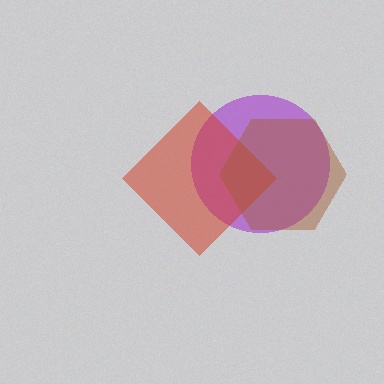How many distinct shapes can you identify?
There are 3 distinct shapes: a purple circle, a red diamond, a brown hexagon.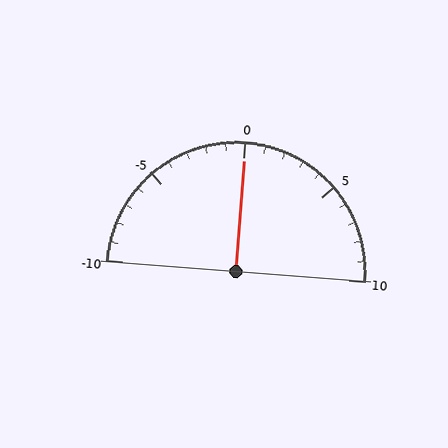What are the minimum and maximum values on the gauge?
The gauge ranges from -10 to 10.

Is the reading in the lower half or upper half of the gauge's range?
The reading is in the upper half of the range (-10 to 10).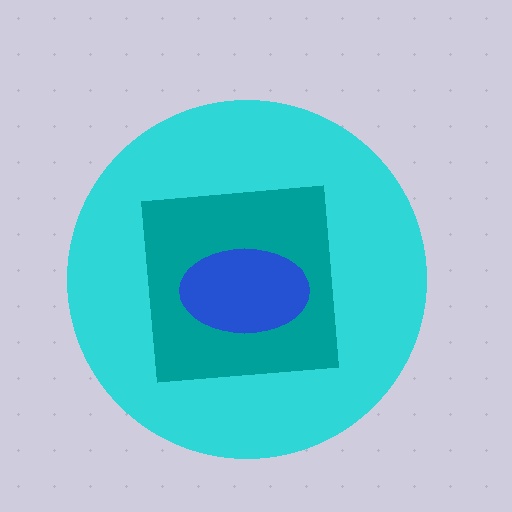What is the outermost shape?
The cyan circle.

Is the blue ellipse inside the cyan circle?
Yes.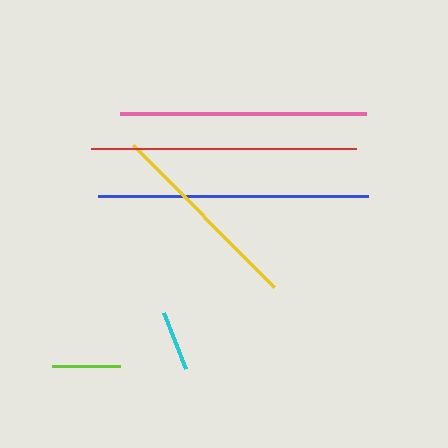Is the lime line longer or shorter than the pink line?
The pink line is longer than the lime line.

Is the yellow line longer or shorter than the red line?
The red line is longer than the yellow line.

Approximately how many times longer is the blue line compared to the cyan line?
The blue line is approximately 4.5 times the length of the cyan line.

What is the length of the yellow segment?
The yellow segment is approximately 200 pixels long.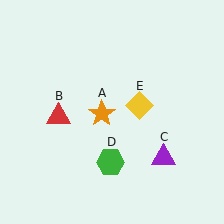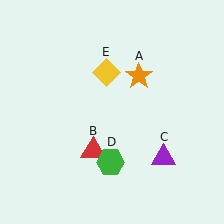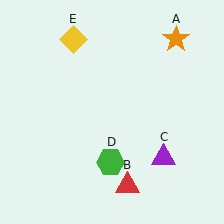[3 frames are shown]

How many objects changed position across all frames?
3 objects changed position: orange star (object A), red triangle (object B), yellow diamond (object E).